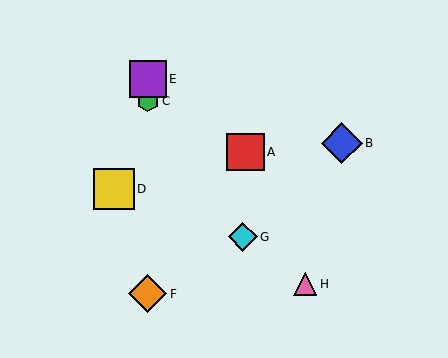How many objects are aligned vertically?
3 objects (C, E, F) are aligned vertically.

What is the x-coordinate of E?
Object E is at x≈148.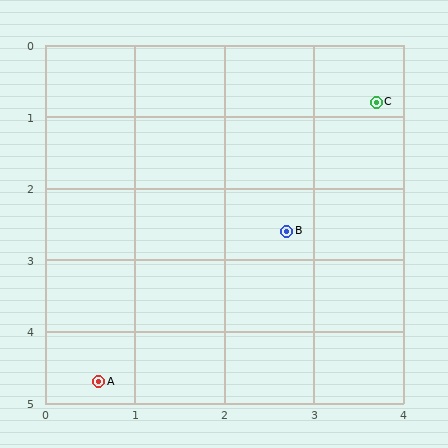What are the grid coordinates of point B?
Point B is at approximately (2.7, 2.6).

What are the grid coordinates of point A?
Point A is at approximately (0.6, 4.7).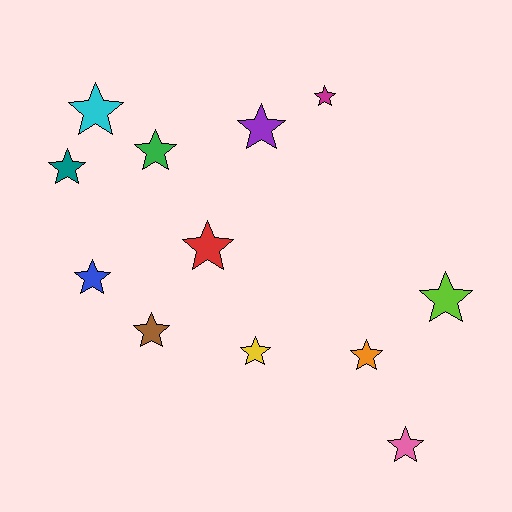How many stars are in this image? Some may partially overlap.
There are 12 stars.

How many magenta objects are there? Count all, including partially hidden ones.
There is 1 magenta object.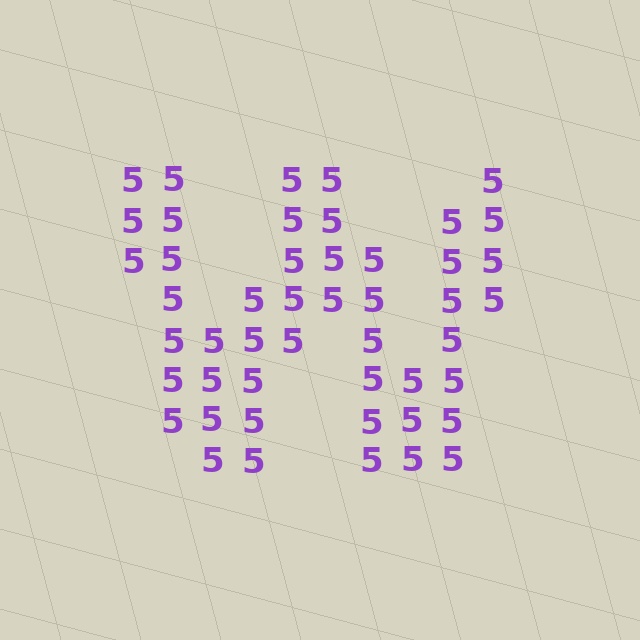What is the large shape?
The large shape is the letter W.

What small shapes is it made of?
It is made of small digit 5's.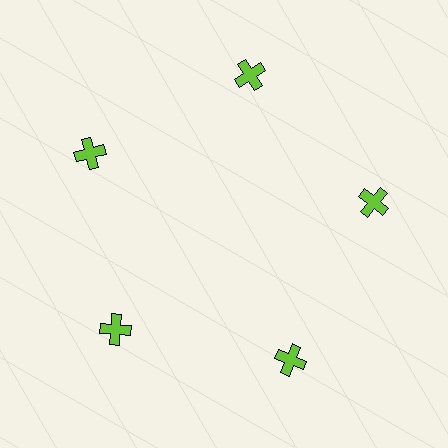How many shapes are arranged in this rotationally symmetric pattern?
There are 5 shapes, arranged in 5 groups of 1.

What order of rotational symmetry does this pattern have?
This pattern has 5-fold rotational symmetry.